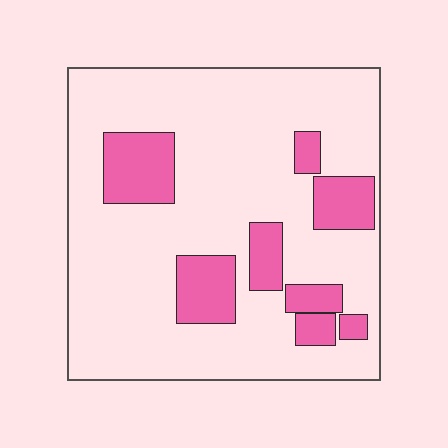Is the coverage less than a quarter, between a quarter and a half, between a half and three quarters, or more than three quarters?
Less than a quarter.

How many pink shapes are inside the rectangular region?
8.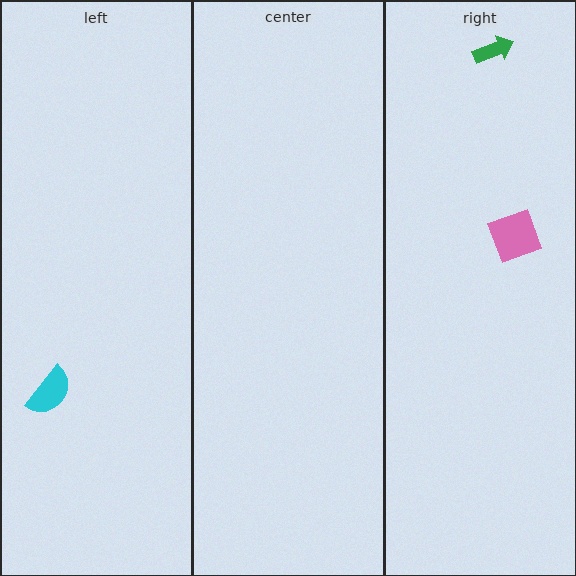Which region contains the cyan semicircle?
The left region.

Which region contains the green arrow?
The right region.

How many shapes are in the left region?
1.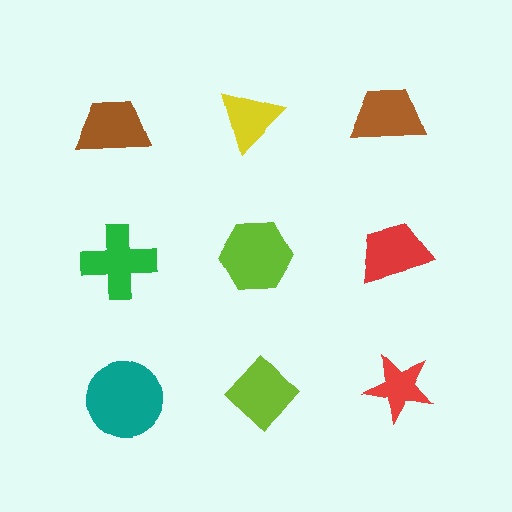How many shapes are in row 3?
3 shapes.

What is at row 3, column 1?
A teal circle.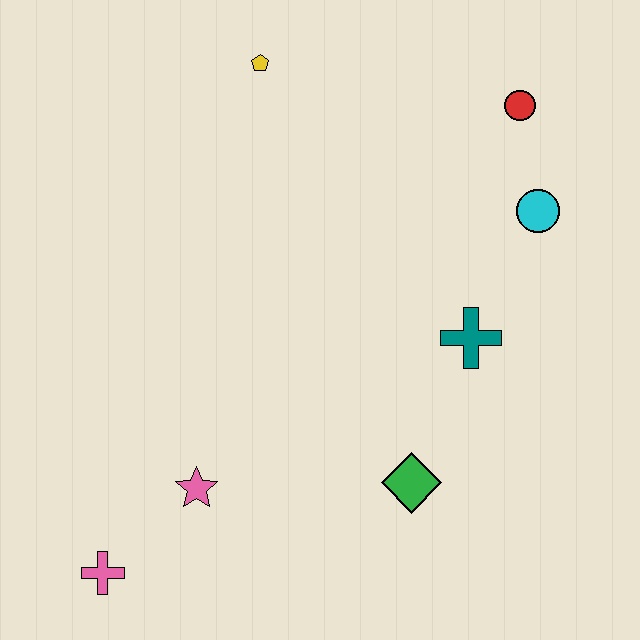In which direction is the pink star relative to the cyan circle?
The pink star is to the left of the cyan circle.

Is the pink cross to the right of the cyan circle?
No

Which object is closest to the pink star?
The pink cross is closest to the pink star.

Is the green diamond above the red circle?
No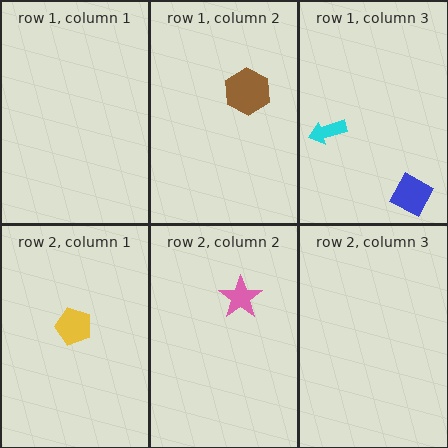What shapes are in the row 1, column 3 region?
The cyan arrow, the blue square.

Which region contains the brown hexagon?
The row 1, column 2 region.